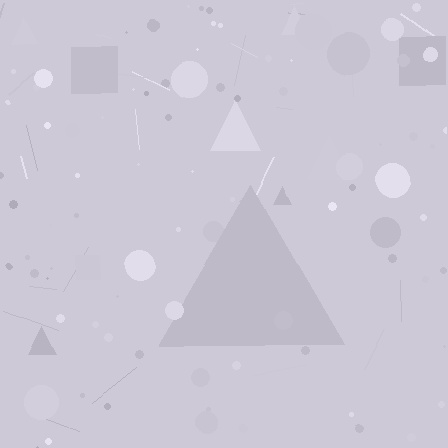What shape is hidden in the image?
A triangle is hidden in the image.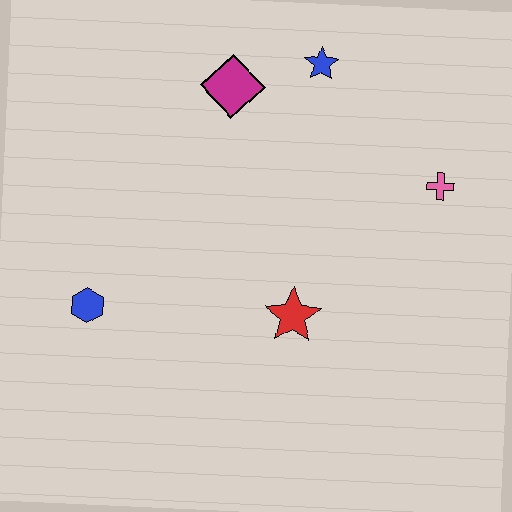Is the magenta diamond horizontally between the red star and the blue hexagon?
Yes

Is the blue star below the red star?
No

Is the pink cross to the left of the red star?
No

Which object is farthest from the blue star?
The blue hexagon is farthest from the blue star.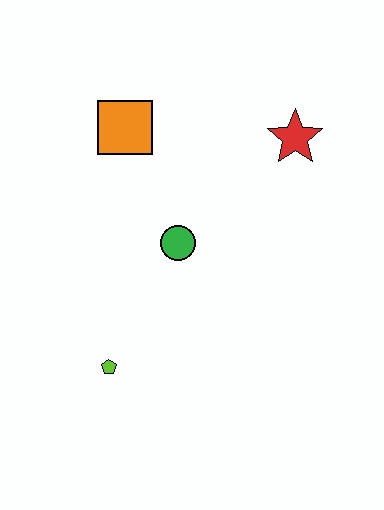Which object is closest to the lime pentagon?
The green circle is closest to the lime pentagon.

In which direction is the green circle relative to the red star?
The green circle is to the left of the red star.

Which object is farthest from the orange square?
The lime pentagon is farthest from the orange square.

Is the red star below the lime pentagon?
No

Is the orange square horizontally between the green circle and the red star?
No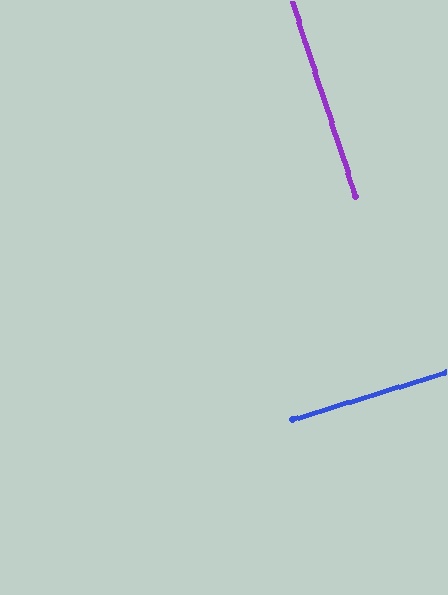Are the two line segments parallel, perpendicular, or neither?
Perpendicular — they meet at approximately 89°.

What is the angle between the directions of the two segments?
Approximately 89 degrees.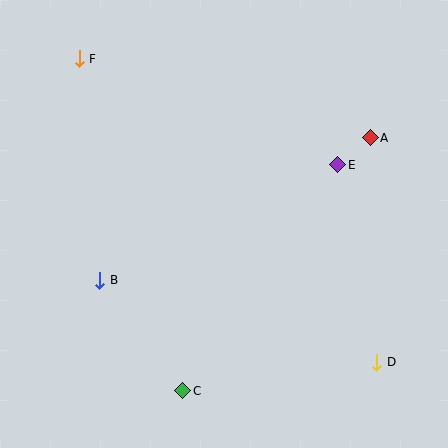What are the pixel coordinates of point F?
Point F is at (79, 59).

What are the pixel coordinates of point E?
Point E is at (338, 165).